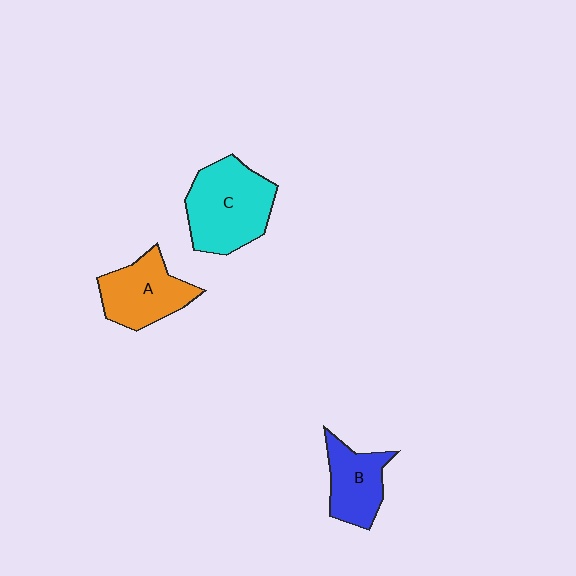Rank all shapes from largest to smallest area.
From largest to smallest: C (cyan), A (orange), B (blue).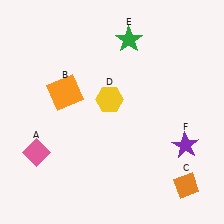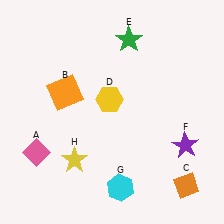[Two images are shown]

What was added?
A cyan hexagon (G), a yellow star (H) were added in Image 2.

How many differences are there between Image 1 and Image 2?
There are 2 differences between the two images.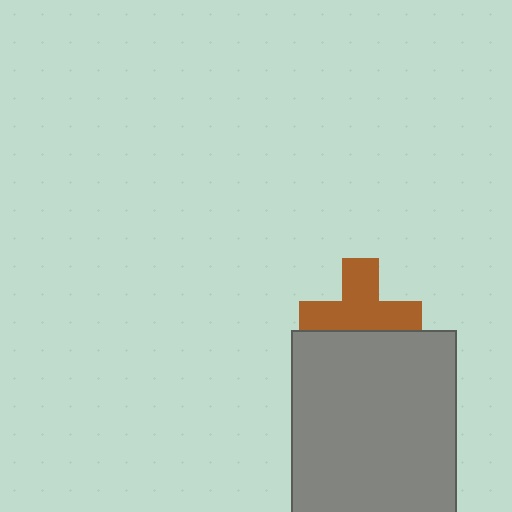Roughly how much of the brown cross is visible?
Most of it is visible (roughly 66%).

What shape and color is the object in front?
The object in front is a gray rectangle.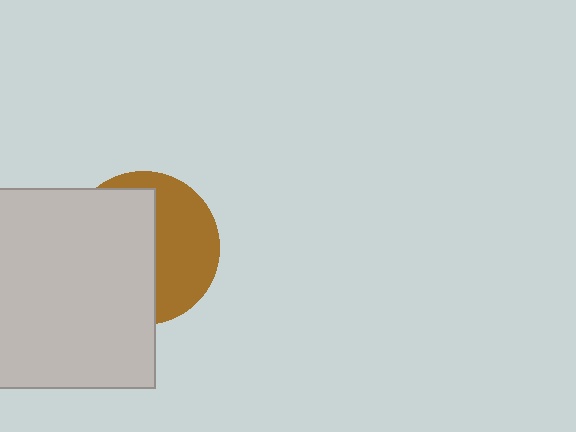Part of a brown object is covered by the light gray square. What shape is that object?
It is a circle.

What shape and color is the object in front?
The object in front is a light gray square.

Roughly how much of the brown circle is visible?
A small part of it is visible (roughly 44%).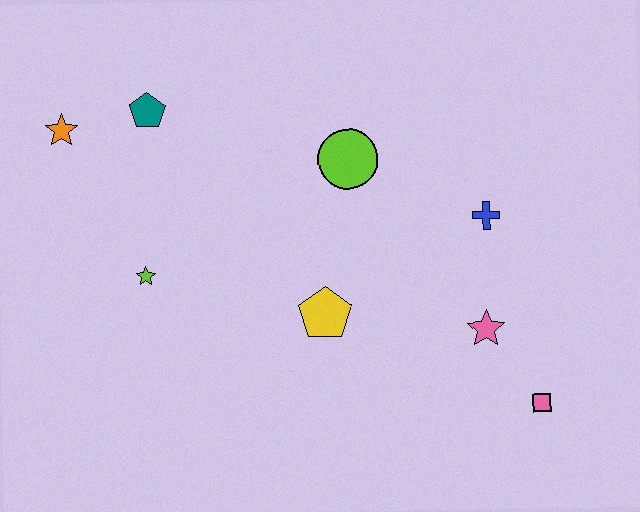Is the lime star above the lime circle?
No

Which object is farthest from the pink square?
The orange star is farthest from the pink square.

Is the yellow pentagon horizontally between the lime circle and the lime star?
Yes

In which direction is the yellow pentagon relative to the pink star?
The yellow pentagon is to the left of the pink star.